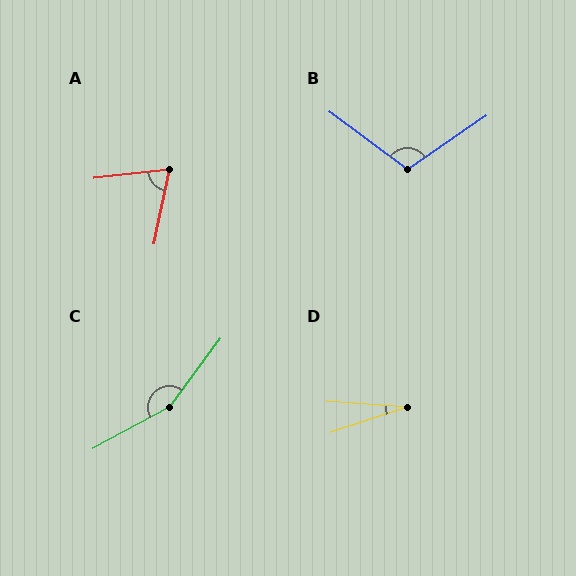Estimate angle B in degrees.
Approximately 109 degrees.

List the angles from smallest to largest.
D (23°), A (72°), B (109°), C (155°).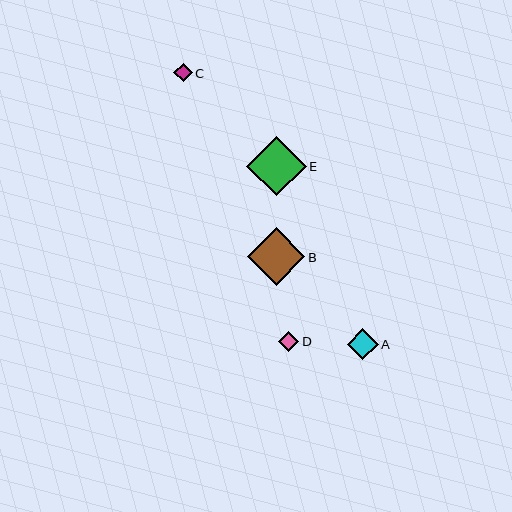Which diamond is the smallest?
Diamond C is the smallest with a size of approximately 18 pixels.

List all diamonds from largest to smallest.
From largest to smallest: E, B, A, D, C.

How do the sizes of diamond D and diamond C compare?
Diamond D and diamond C are approximately the same size.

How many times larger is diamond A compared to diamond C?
Diamond A is approximately 1.7 times the size of diamond C.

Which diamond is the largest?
Diamond E is the largest with a size of approximately 59 pixels.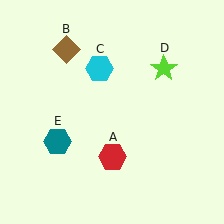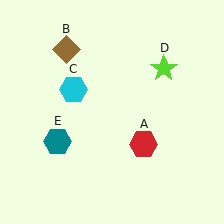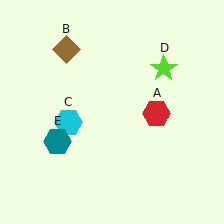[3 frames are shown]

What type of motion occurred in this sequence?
The red hexagon (object A), cyan hexagon (object C) rotated counterclockwise around the center of the scene.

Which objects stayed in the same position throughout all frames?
Brown diamond (object B) and lime star (object D) and teal hexagon (object E) remained stationary.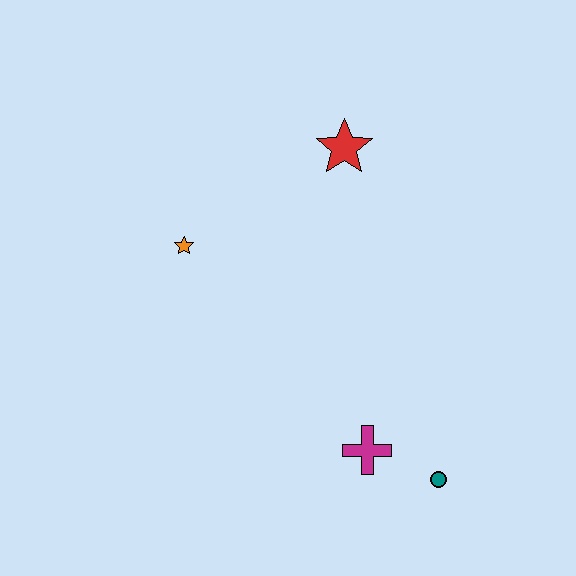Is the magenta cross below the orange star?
Yes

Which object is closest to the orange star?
The red star is closest to the orange star.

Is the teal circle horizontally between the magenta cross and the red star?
No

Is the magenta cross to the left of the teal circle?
Yes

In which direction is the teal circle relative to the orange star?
The teal circle is to the right of the orange star.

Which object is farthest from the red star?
The teal circle is farthest from the red star.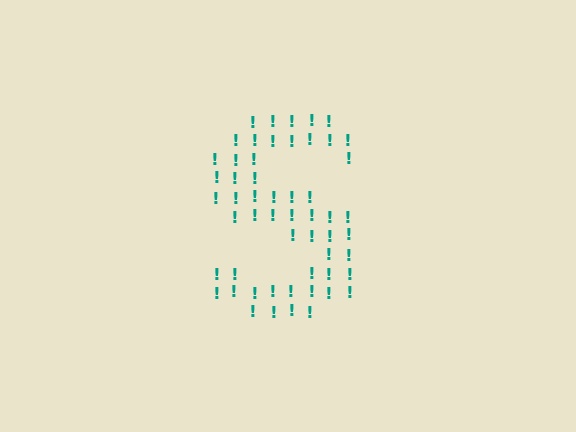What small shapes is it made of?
It is made of small exclamation marks.